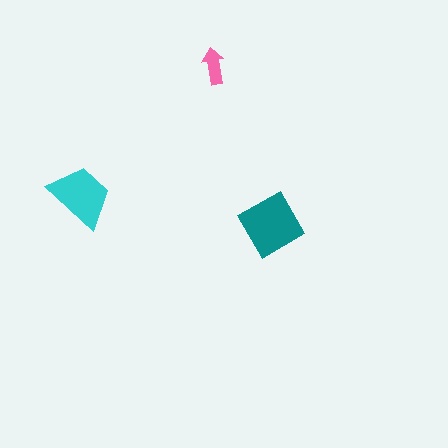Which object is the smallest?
The pink arrow.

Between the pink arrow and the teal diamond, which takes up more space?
The teal diamond.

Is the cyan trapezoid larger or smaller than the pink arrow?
Larger.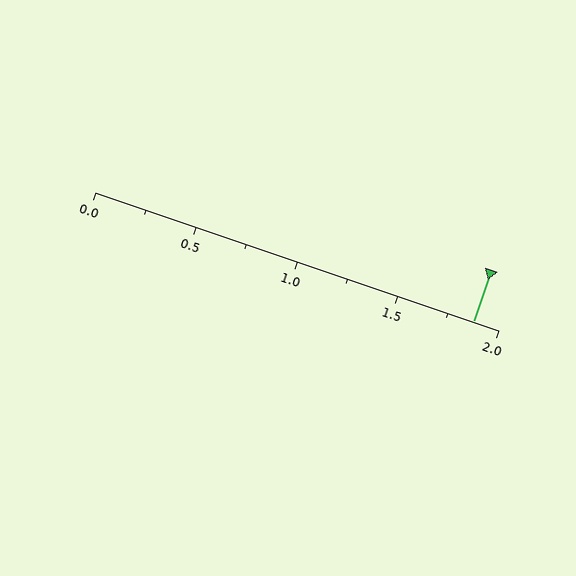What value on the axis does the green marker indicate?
The marker indicates approximately 1.88.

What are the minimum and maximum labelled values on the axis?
The axis runs from 0.0 to 2.0.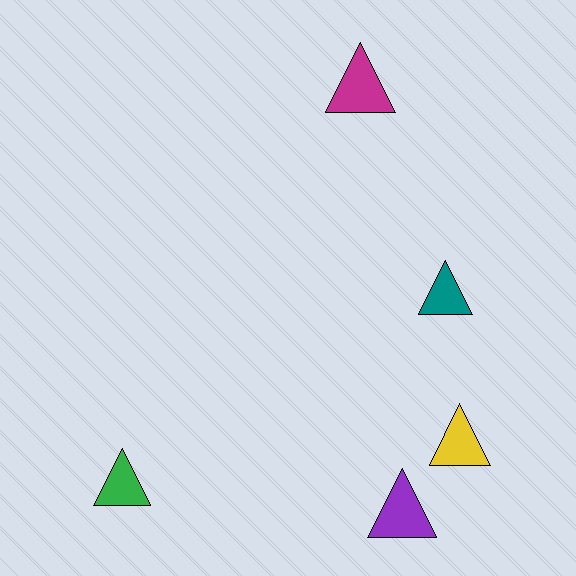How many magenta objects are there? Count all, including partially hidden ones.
There is 1 magenta object.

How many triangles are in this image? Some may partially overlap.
There are 5 triangles.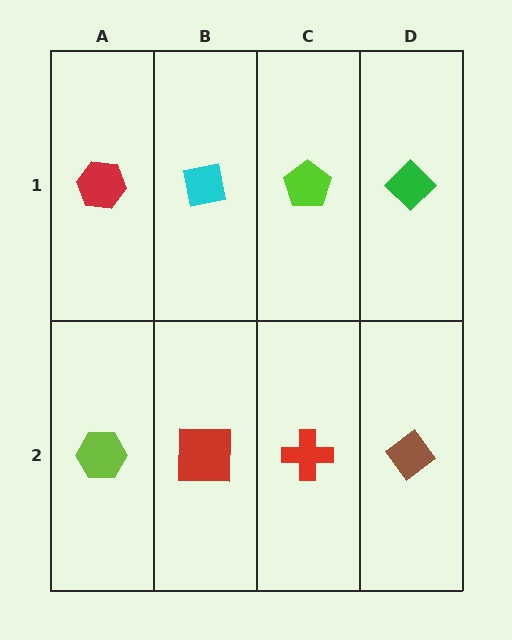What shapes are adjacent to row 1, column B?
A red square (row 2, column B), a red hexagon (row 1, column A), a lime pentagon (row 1, column C).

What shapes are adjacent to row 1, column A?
A lime hexagon (row 2, column A), a cyan square (row 1, column B).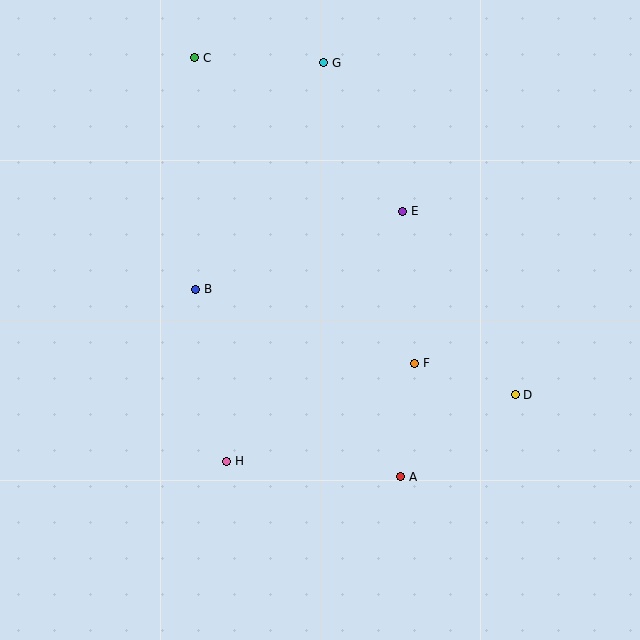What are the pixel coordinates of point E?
Point E is at (403, 211).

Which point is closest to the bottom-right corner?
Point D is closest to the bottom-right corner.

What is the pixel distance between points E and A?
The distance between E and A is 266 pixels.